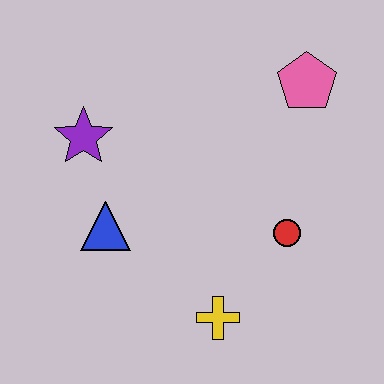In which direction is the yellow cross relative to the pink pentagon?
The yellow cross is below the pink pentagon.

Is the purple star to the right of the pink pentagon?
No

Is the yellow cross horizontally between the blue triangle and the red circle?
Yes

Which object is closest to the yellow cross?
The red circle is closest to the yellow cross.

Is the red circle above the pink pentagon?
No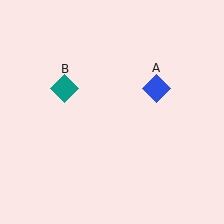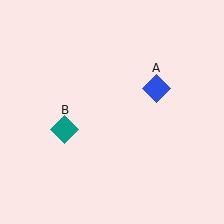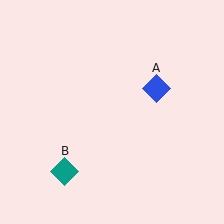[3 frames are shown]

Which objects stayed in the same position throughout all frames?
Blue diamond (object A) remained stationary.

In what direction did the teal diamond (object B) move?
The teal diamond (object B) moved down.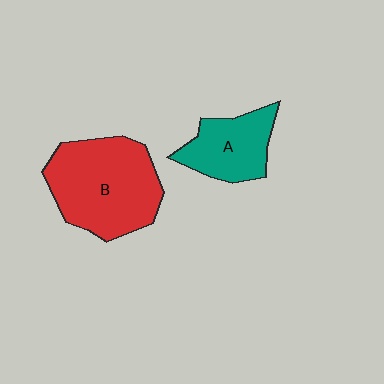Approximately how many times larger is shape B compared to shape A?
Approximately 1.8 times.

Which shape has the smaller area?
Shape A (teal).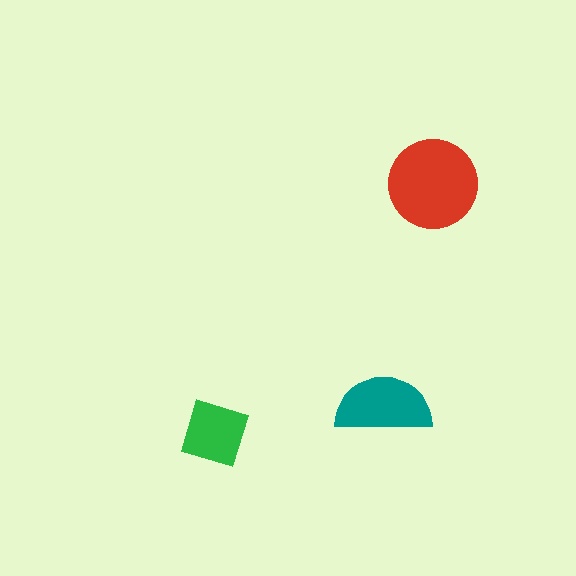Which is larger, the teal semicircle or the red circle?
The red circle.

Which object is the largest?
The red circle.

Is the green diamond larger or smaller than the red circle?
Smaller.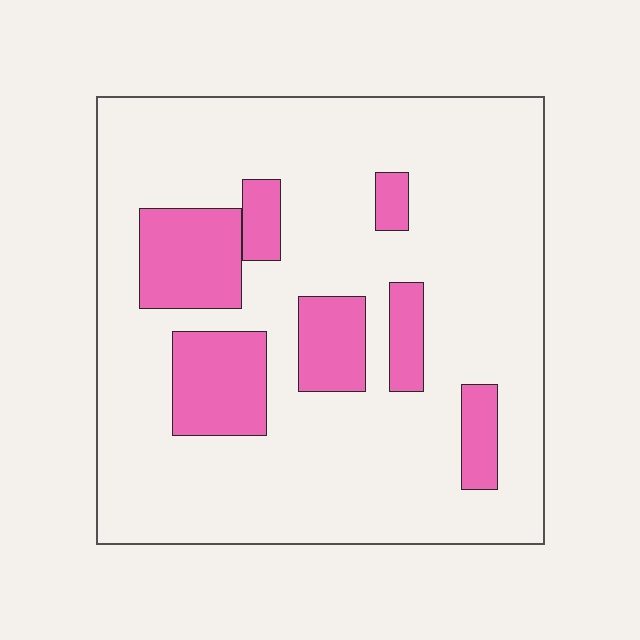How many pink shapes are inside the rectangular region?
7.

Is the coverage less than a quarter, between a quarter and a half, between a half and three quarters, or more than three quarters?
Less than a quarter.